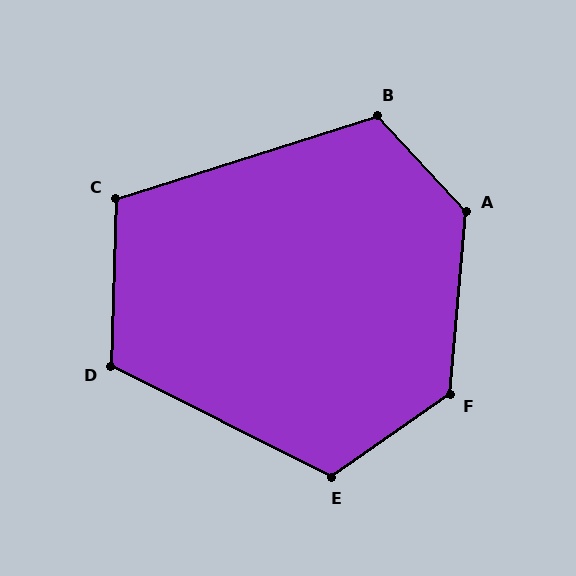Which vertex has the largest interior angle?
A, at approximately 132 degrees.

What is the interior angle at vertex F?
Approximately 130 degrees (obtuse).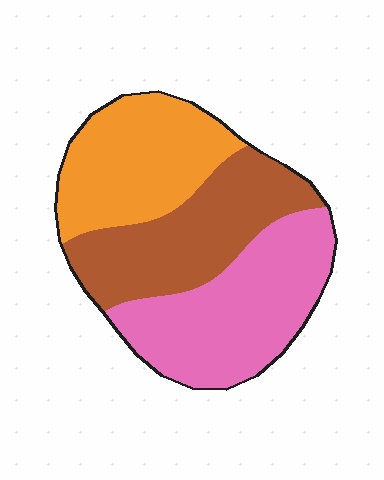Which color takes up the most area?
Pink, at roughly 35%.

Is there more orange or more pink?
Pink.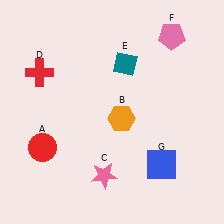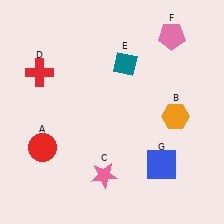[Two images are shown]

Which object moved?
The orange hexagon (B) moved right.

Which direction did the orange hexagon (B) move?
The orange hexagon (B) moved right.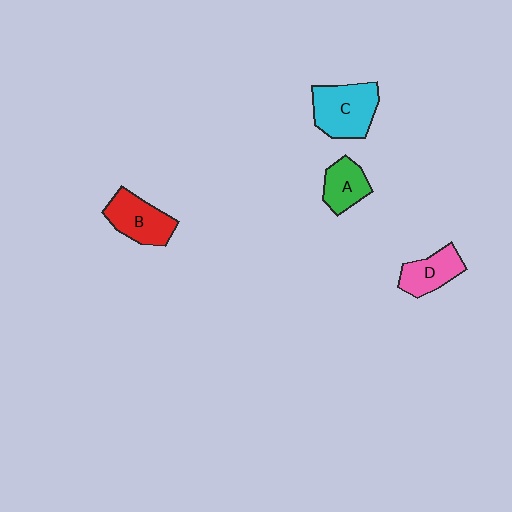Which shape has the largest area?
Shape C (cyan).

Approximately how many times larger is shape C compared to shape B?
Approximately 1.2 times.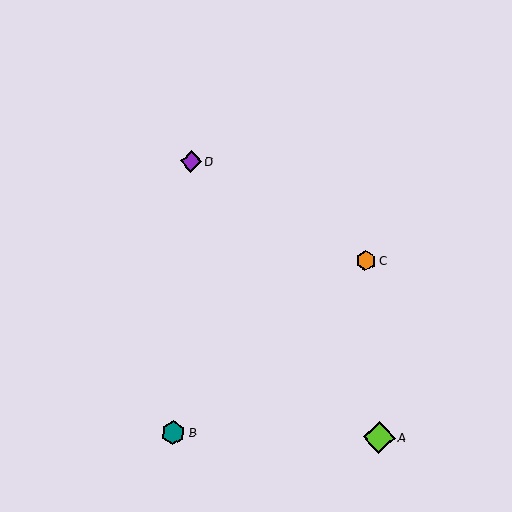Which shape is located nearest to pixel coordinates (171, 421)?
The teal hexagon (labeled B) at (173, 433) is nearest to that location.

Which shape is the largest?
The lime diamond (labeled A) is the largest.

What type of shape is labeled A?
Shape A is a lime diamond.